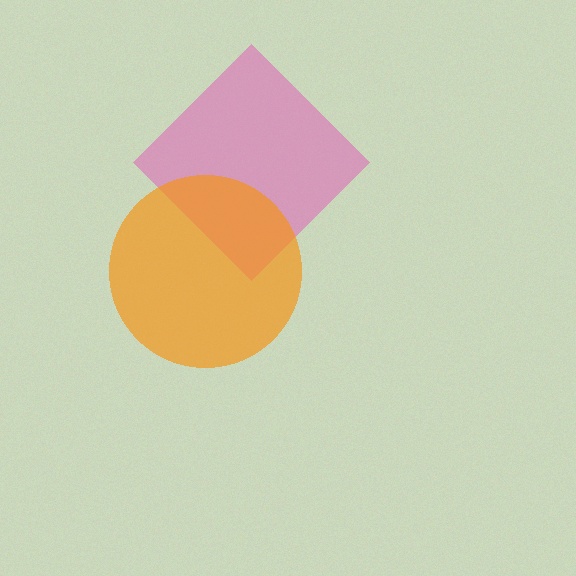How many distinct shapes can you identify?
There are 2 distinct shapes: a pink diamond, an orange circle.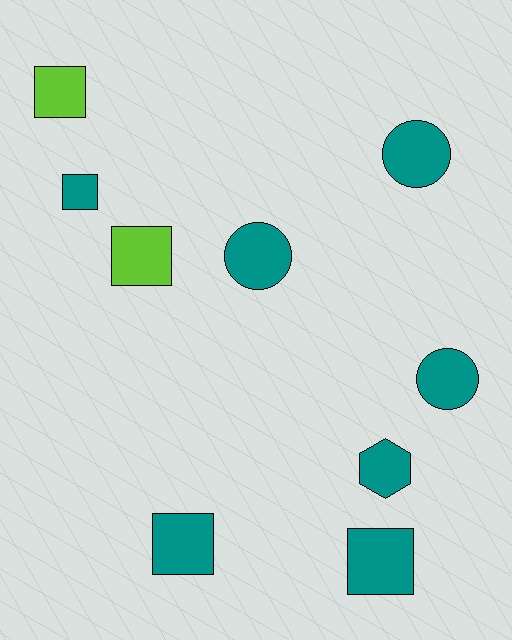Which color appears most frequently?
Teal, with 7 objects.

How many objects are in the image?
There are 9 objects.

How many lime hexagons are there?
There are no lime hexagons.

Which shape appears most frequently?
Square, with 5 objects.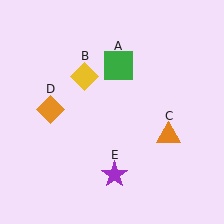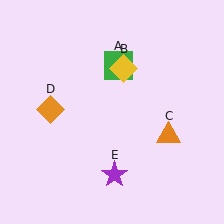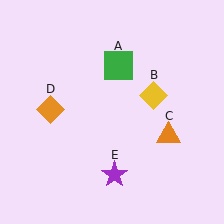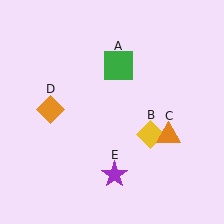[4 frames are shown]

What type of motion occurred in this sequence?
The yellow diamond (object B) rotated clockwise around the center of the scene.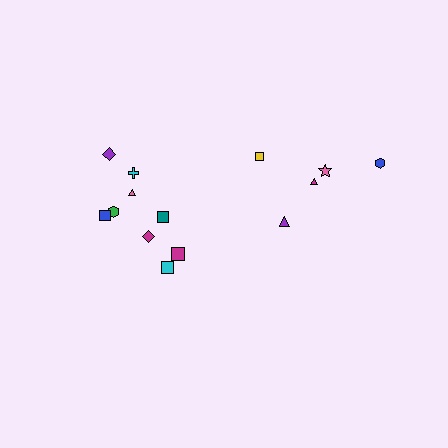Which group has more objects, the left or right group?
The left group.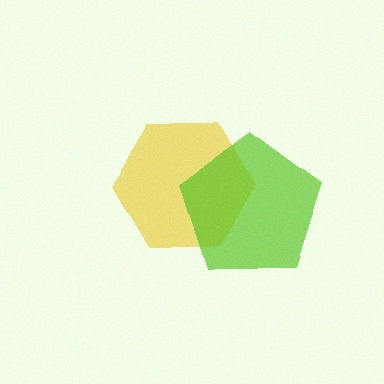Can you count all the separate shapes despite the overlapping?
Yes, there are 2 separate shapes.